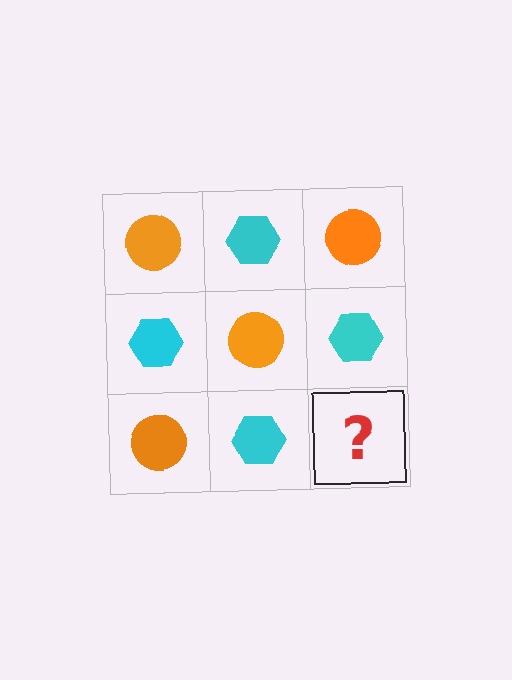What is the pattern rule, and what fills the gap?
The rule is that it alternates orange circle and cyan hexagon in a checkerboard pattern. The gap should be filled with an orange circle.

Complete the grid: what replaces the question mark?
The question mark should be replaced with an orange circle.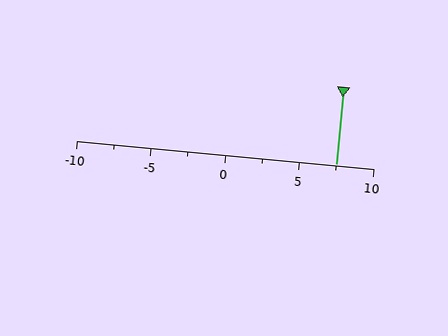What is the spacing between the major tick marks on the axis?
The major ticks are spaced 5 apart.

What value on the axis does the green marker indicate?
The marker indicates approximately 7.5.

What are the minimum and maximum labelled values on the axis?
The axis runs from -10 to 10.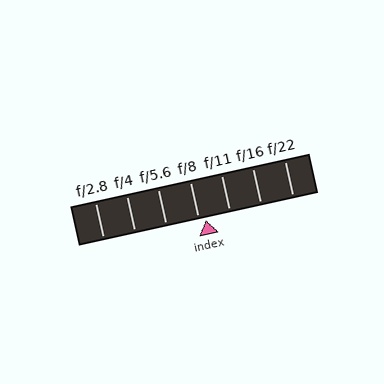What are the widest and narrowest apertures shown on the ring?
The widest aperture shown is f/2.8 and the narrowest is f/22.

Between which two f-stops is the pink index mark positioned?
The index mark is between f/8 and f/11.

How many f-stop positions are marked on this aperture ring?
There are 7 f-stop positions marked.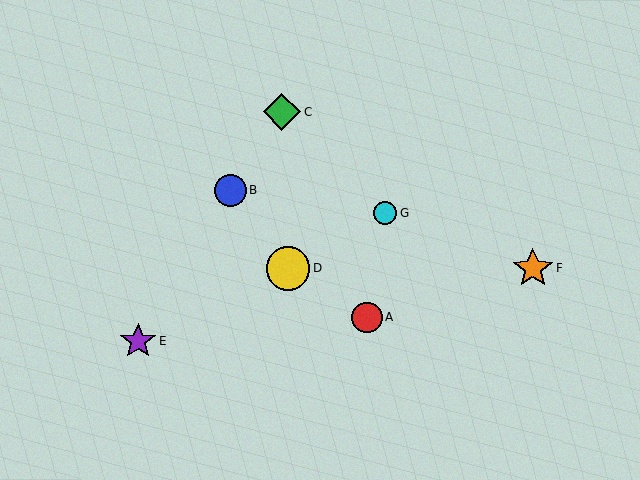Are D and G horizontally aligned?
No, D is at y≈268 and G is at y≈213.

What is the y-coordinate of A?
Object A is at y≈318.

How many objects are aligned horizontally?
2 objects (D, F) are aligned horizontally.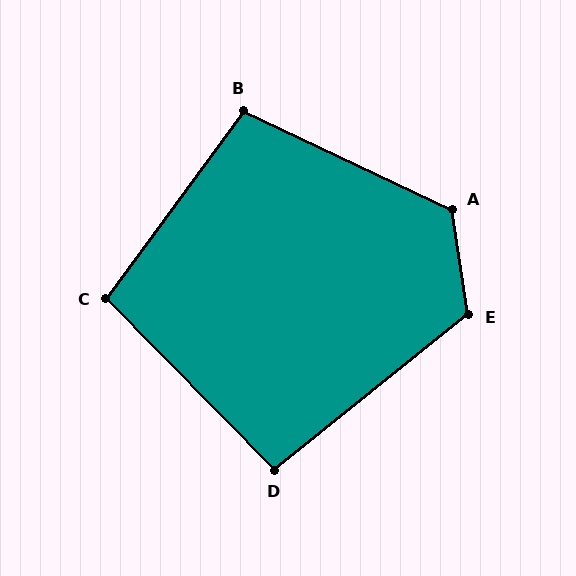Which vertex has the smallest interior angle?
D, at approximately 96 degrees.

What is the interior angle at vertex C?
Approximately 99 degrees (obtuse).